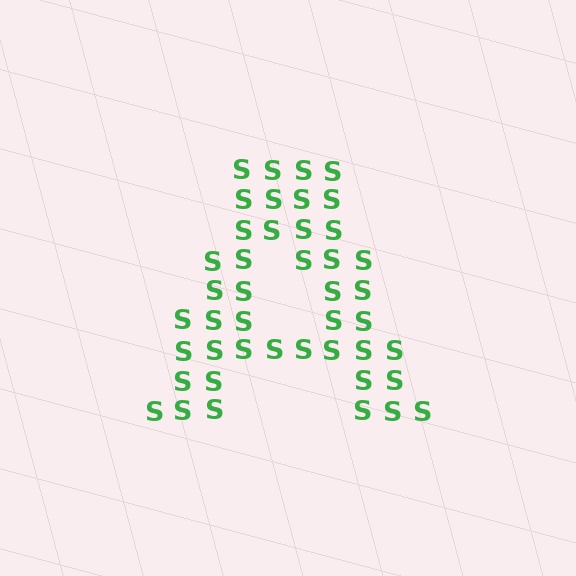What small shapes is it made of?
It is made of small letter S's.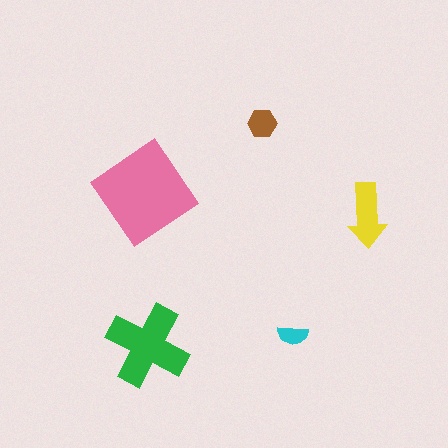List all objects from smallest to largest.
The cyan semicircle, the brown hexagon, the yellow arrow, the green cross, the pink diamond.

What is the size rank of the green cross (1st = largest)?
2nd.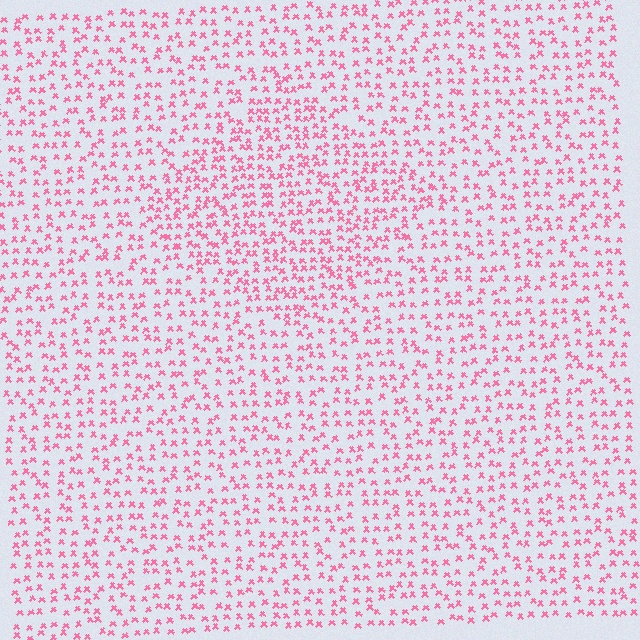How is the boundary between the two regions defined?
The boundary is defined by a change in element density (approximately 1.5x ratio). All elements are the same color, size, and shape.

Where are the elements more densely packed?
The elements are more densely packed inside the diamond boundary.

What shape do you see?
I see a diamond.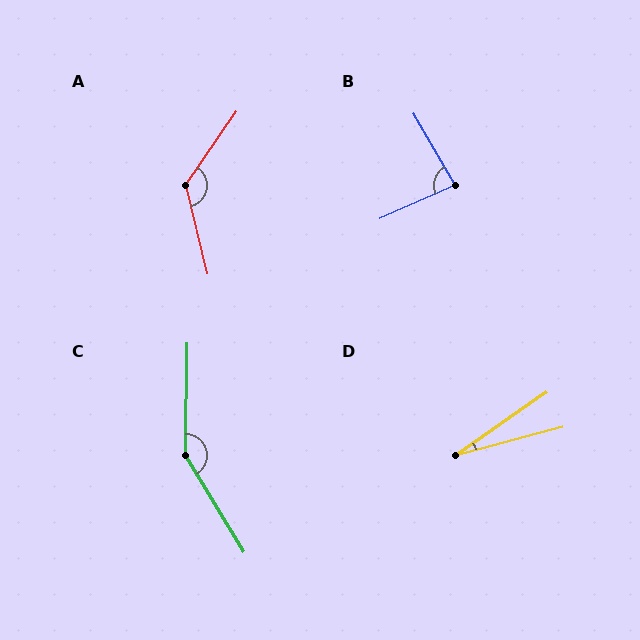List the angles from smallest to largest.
D (20°), B (84°), A (131°), C (148°).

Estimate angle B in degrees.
Approximately 84 degrees.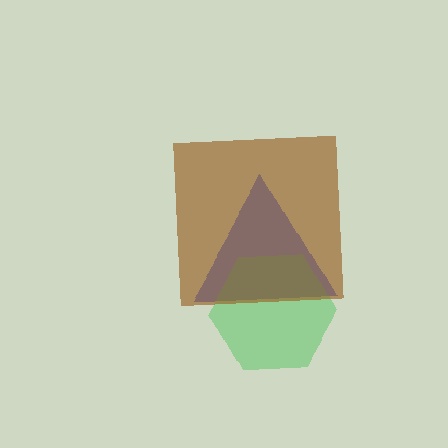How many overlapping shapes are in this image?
There are 3 overlapping shapes in the image.